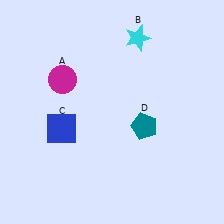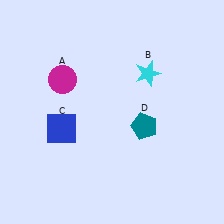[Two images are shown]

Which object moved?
The cyan star (B) moved down.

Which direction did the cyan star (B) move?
The cyan star (B) moved down.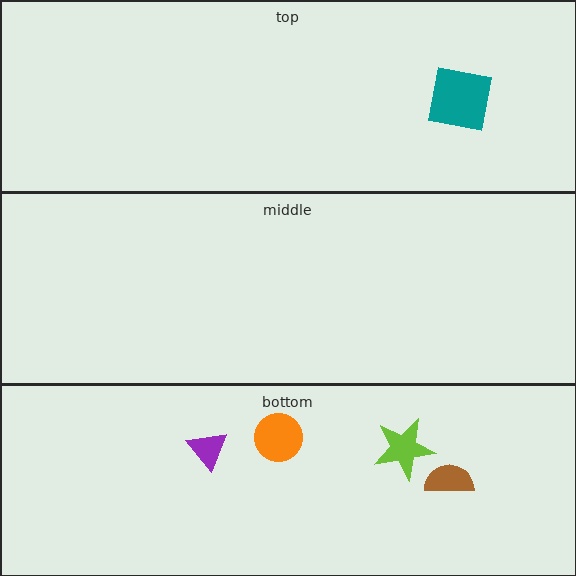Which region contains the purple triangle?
The bottom region.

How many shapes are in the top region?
1.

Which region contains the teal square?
The top region.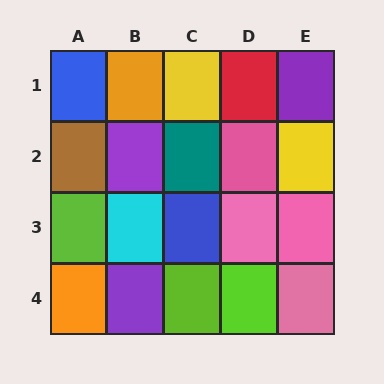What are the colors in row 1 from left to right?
Blue, orange, yellow, red, purple.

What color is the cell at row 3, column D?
Pink.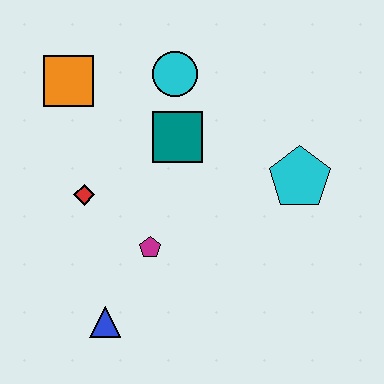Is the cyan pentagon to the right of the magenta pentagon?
Yes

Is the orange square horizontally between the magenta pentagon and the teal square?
No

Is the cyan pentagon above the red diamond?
Yes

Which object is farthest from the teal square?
The blue triangle is farthest from the teal square.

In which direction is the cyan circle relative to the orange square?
The cyan circle is to the right of the orange square.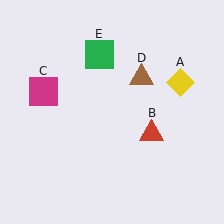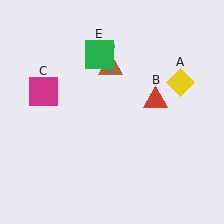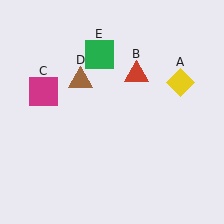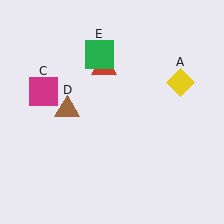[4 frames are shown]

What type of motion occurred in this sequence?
The red triangle (object B), brown triangle (object D) rotated counterclockwise around the center of the scene.